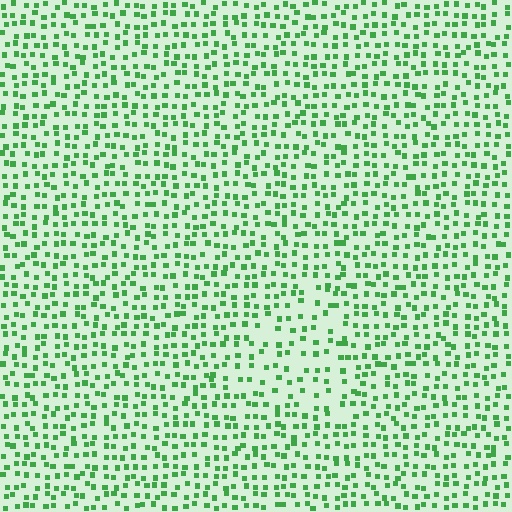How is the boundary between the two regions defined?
The boundary is defined by a change in element density (approximately 1.7x ratio). All elements are the same color, size, and shape.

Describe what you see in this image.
The image contains small green elements arranged at two different densities. A triangle-shaped region is visible where the elements are less densely packed than the surrounding area.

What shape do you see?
I see a triangle.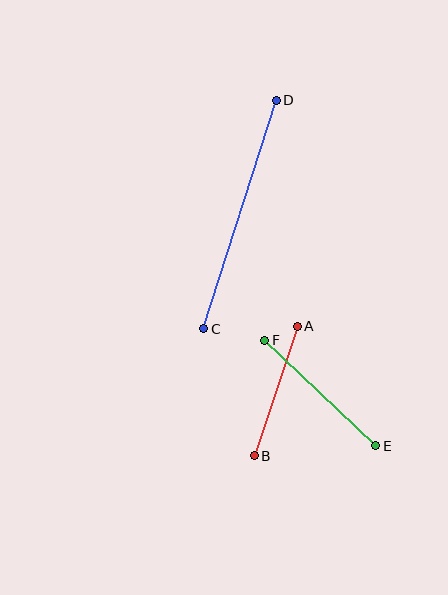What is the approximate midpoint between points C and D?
The midpoint is at approximately (240, 214) pixels.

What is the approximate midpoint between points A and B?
The midpoint is at approximately (276, 391) pixels.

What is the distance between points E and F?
The distance is approximately 153 pixels.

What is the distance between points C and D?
The distance is approximately 240 pixels.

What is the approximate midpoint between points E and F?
The midpoint is at approximately (320, 393) pixels.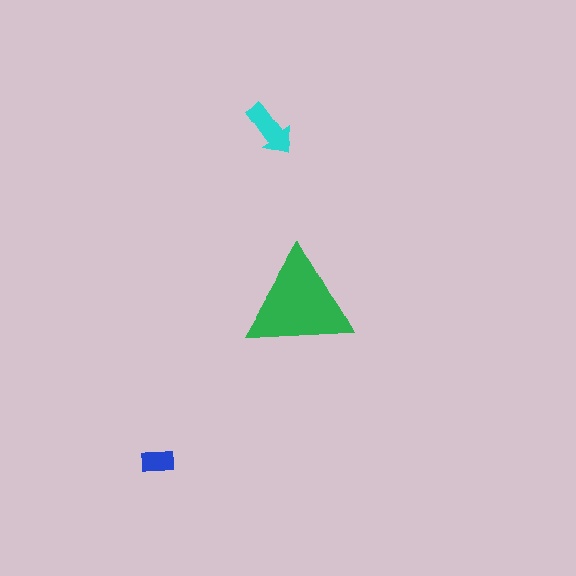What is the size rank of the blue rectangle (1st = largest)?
3rd.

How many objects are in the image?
There are 3 objects in the image.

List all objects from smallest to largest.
The blue rectangle, the cyan arrow, the green triangle.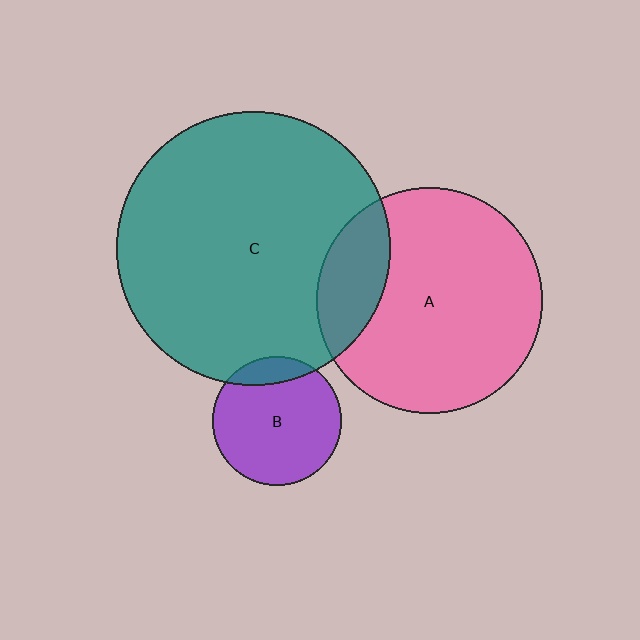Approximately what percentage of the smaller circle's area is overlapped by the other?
Approximately 20%.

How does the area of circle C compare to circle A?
Approximately 1.5 times.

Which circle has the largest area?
Circle C (teal).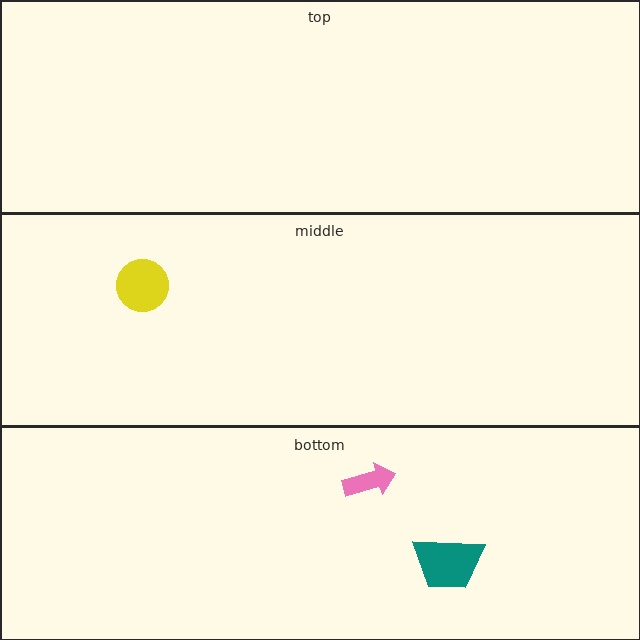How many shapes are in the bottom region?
2.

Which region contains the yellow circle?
The middle region.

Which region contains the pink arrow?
The bottom region.